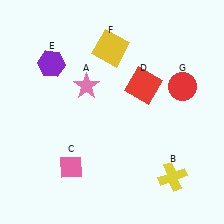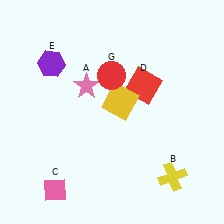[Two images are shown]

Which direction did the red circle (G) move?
The red circle (G) moved left.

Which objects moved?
The objects that moved are: the pink diamond (C), the yellow square (F), the red circle (G).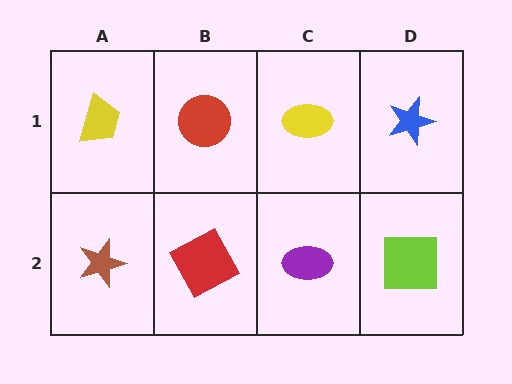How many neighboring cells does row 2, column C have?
3.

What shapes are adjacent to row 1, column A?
A brown star (row 2, column A), a red circle (row 1, column B).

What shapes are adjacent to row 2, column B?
A red circle (row 1, column B), a brown star (row 2, column A), a purple ellipse (row 2, column C).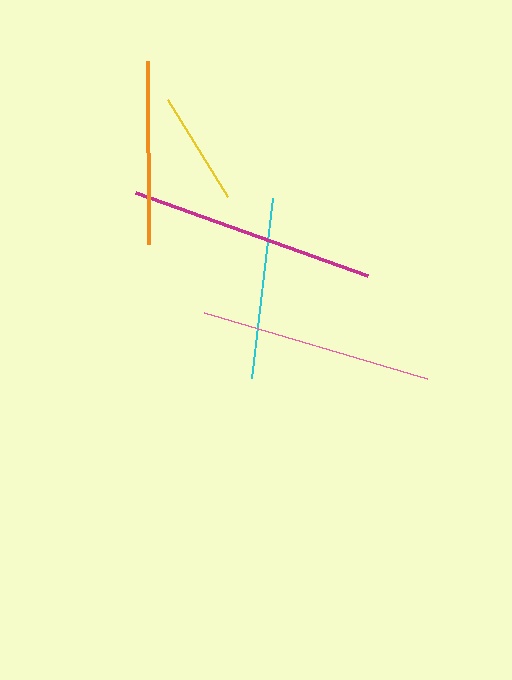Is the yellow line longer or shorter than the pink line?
The pink line is longer than the yellow line.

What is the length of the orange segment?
The orange segment is approximately 183 pixels long.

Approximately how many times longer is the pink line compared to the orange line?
The pink line is approximately 1.3 times the length of the orange line.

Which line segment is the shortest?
The yellow line is the shortest at approximately 114 pixels.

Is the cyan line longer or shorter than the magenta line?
The magenta line is longer than the cyan line.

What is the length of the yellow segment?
The yellow segment is approximately 114 pixels long.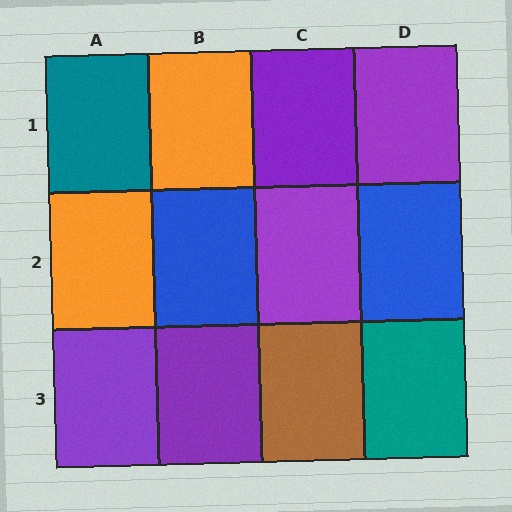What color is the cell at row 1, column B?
Orange.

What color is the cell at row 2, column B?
Blue.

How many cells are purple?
5 cells are purple.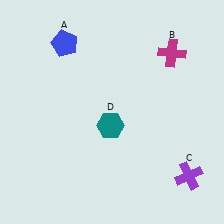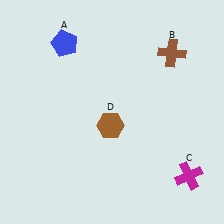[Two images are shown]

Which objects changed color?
B changed from magenta to brown. C changed from purple to magenta. D changed from teal to brown.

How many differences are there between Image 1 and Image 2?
There are 3 differences between the two images.